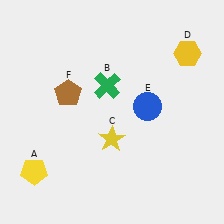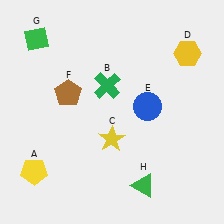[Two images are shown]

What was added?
A green diamond (G), a green triangle (H) were added in Image 2.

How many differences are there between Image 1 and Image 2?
There are 2 differences between the two images.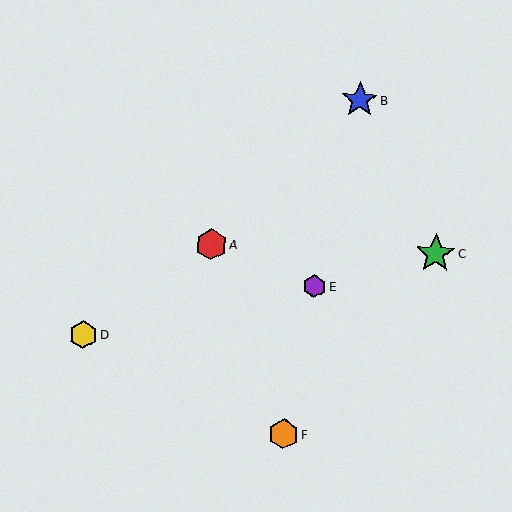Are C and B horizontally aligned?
No, C is at y≈253 and B is at y≈100.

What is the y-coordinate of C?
Object C is at y≈253.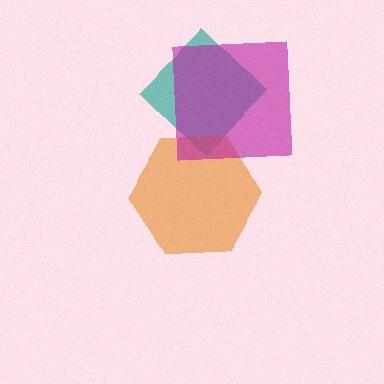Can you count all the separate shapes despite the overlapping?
Yes, there are 3 separate shapes.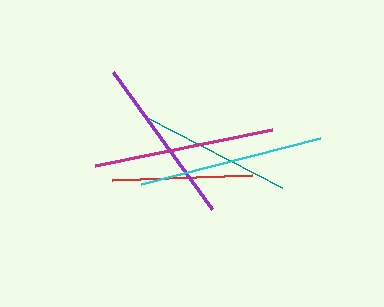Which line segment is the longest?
The cyan line is the longest at approximately 185 pixels.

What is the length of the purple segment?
The purple segment is approximately 169 pixels long.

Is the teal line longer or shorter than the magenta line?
The magenta line is longer than the teal line.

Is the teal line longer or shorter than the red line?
The teal line is longer than the red line.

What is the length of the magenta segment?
The magenta segment is approximately 180 pixels long.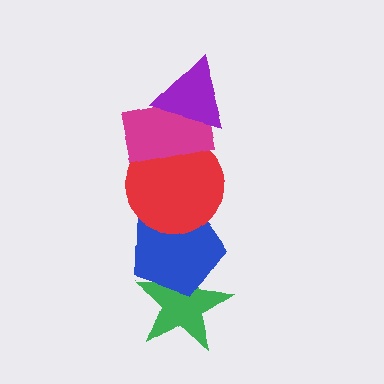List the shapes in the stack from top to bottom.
From top to bottom: the purple triangle, the magenta rectangle, the red circle, the blue pentagon, the green star.